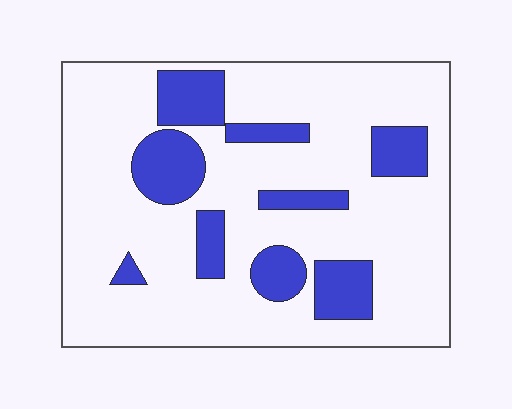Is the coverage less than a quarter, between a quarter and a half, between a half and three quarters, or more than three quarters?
Less than a quarter.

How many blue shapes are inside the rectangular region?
9.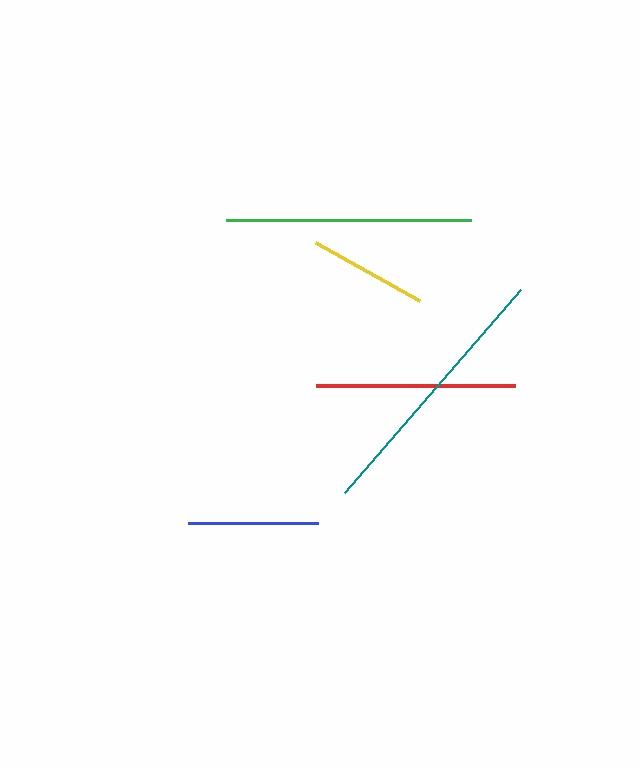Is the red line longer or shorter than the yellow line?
The red line is longer than the yellow line.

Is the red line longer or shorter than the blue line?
The red line is longer than the blue line.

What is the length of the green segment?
The green segment is approximately 245 pixels long.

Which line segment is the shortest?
The yellow line is the shortest at approximately 119 pixels.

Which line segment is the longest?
The teal line is the longest at approximately 269 pixels.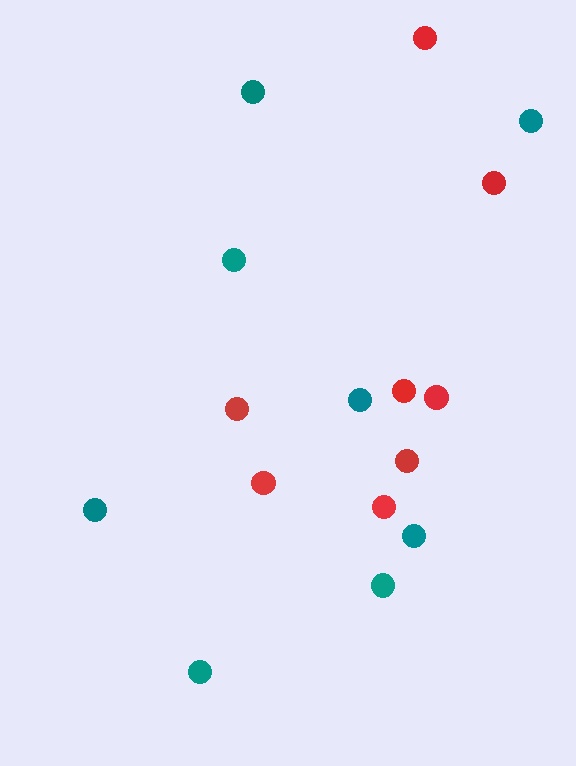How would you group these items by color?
There are 2 groups: one group of teal circles (8) and one group of red circles (8).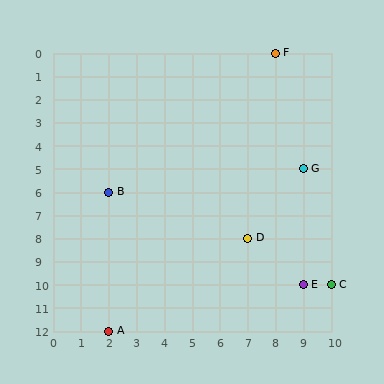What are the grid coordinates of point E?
Point E is at grid coordinates (9, 10).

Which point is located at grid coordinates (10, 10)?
Point C is at (10, 10).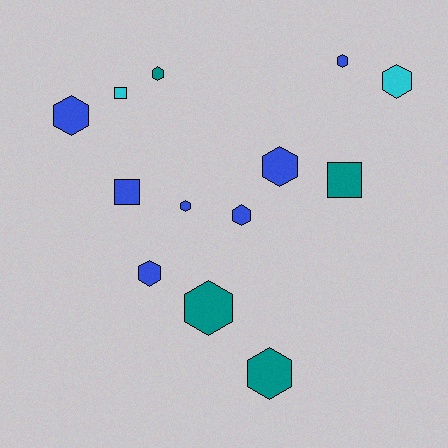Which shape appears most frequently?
Hexagon, with 10 objects.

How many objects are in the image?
There are 13 objects.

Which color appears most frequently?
Blue, with 7 objects.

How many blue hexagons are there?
There are 6 blue hexagons.